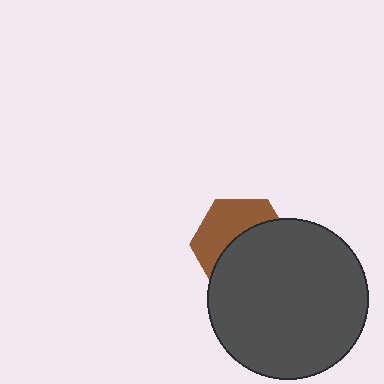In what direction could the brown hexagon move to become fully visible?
The brown hexagon could move toward the upper-left. That would shift it out from behind the dark gray circle entirely.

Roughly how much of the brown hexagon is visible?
A small part of it is visible (roughly 43%).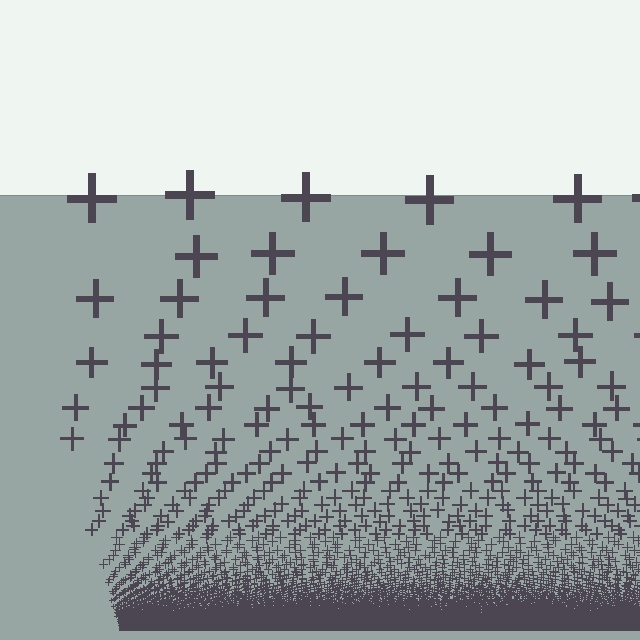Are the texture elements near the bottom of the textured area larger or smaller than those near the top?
Smaller. The gradient is inverted — elements near the bottom are smaller and denser.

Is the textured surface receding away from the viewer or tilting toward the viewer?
The surface appears to tilt toward the viewer. Texture elements get larger and sparser toward the top.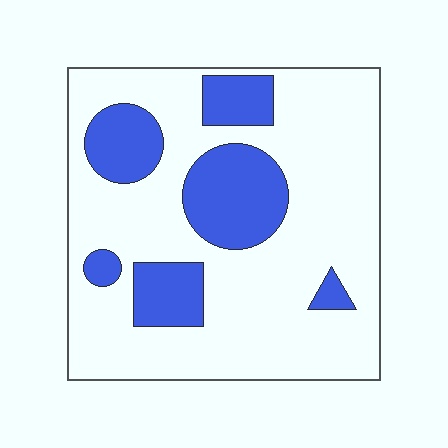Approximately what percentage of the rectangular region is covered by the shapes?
Approximately 25%.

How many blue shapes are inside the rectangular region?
6.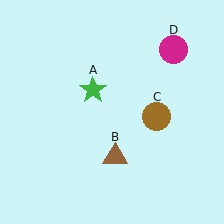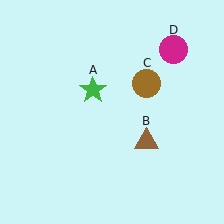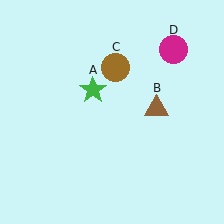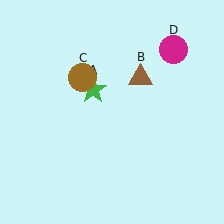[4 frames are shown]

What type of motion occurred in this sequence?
The brown triangle (object B), brown circle (object C) rotated counterclockwise around the center of the scene.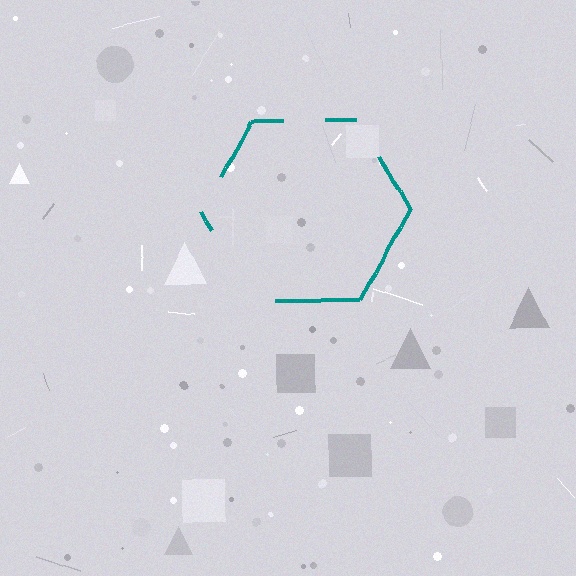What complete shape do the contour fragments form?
The contour fragments form a hexagon.